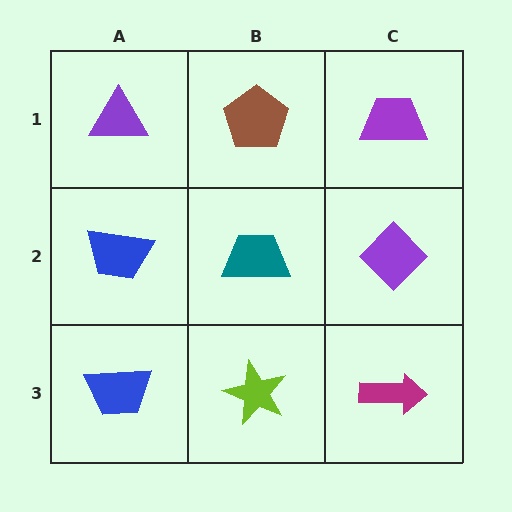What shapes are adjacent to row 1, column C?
A purple diamond (row 2, column C), a brown pentagon (row 1, column B).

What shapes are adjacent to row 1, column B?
A teal trapezoid (row 2, column B), a purple triangle (row 1, column A), a purple trapezoid (row 1, column C).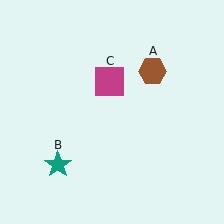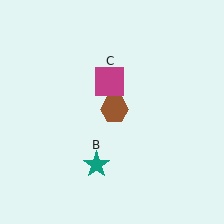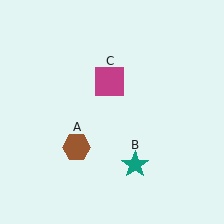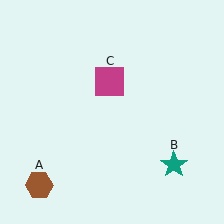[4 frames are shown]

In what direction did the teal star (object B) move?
The teal star (object B) moved right.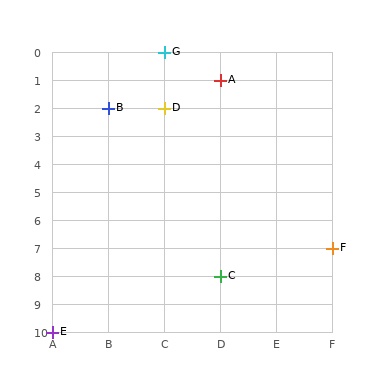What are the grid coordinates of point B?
Point B is at grid coordinates (B, 2).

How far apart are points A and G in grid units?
Points A and G are 1 column and 1 row apart (about 1.4 grid units diagonally).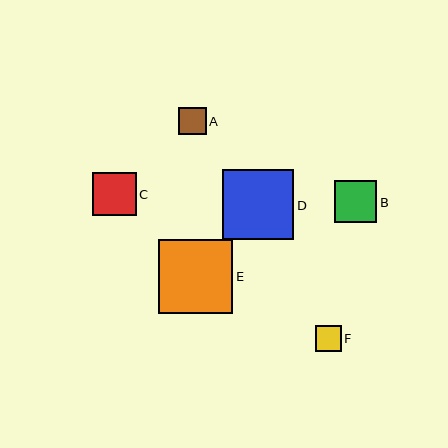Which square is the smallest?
Square F is the smallest with a size of approximately 26 pixels.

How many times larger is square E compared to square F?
Square E is approximately 2.9 times the size of square F.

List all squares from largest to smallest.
From largest to smallest: E, D, C, B, A, F.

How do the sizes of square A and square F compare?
Square A and square F are approximately the same size.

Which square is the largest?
Square E is the largest with a size of approximately 74 pixels.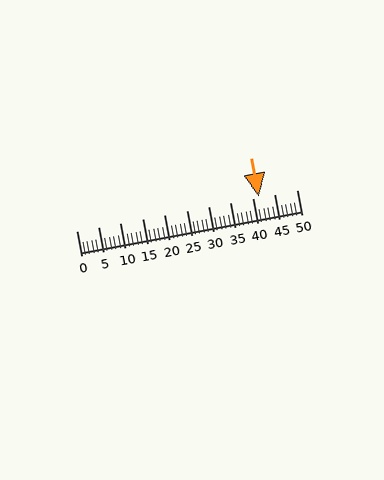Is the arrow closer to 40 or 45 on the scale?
The arrow is closer to 40.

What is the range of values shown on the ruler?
The ruler shows values from 0 to 50.